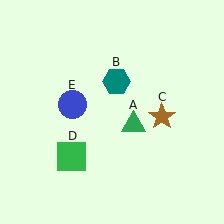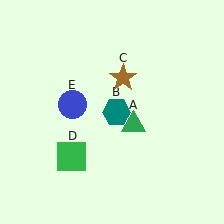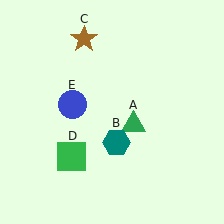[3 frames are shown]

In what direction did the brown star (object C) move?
The brown star (object C) moved up and to the left.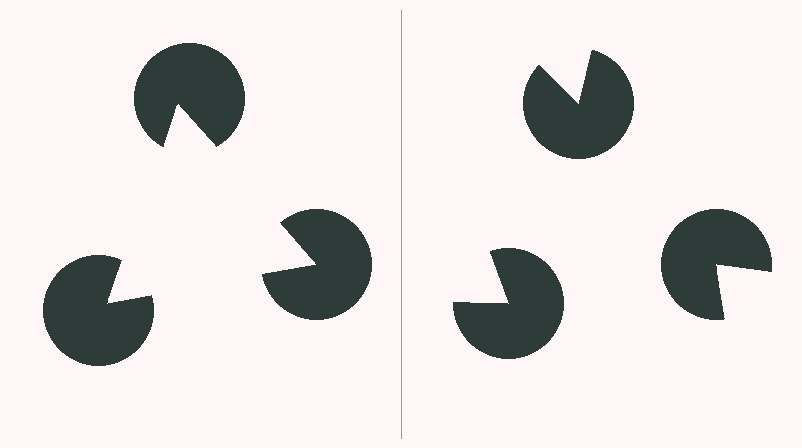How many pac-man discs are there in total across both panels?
6 — 3 on each side.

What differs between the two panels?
The pac-man discs are positioned identically on both sides; only the wedge orientations differ. On the left they align to a triangle; on the right they are misaligned.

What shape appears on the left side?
An illusory triangle.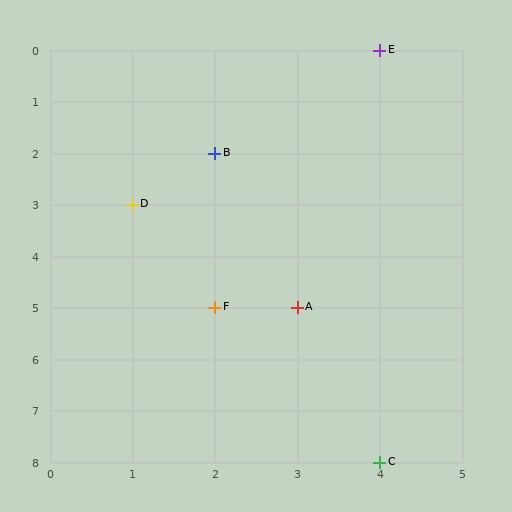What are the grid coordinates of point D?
Point D is at grid coordinates (1, 3).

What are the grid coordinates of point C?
Point C is at grid coordinates (4, 8).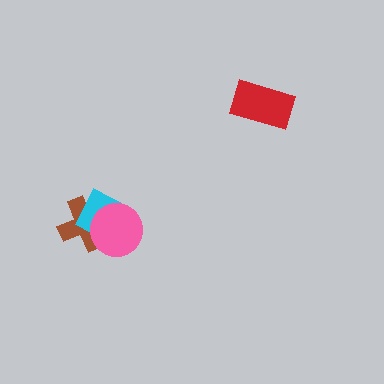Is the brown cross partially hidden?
Yes, it is partially covered by another shape.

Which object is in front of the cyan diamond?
The pink circle is in front of the cyan diamond.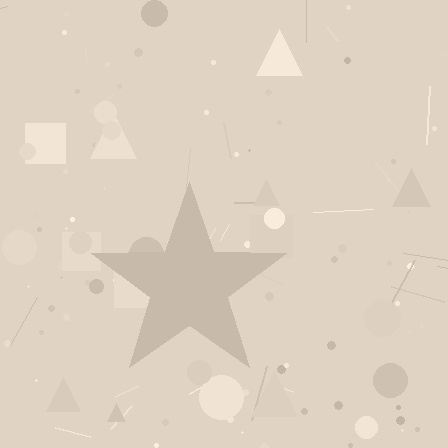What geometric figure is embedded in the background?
A star is embedded in the background.